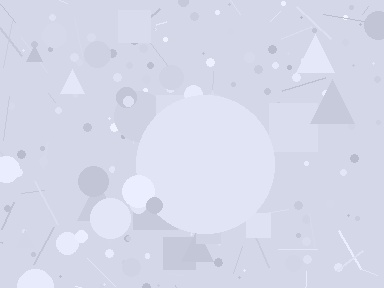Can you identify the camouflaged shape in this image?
The camouflaged shape is a circle.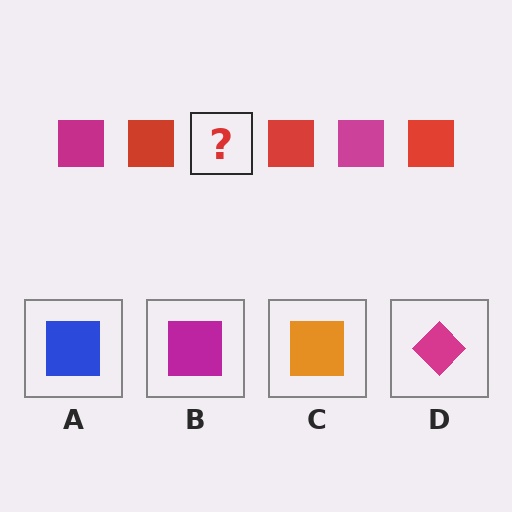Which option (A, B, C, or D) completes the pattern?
B.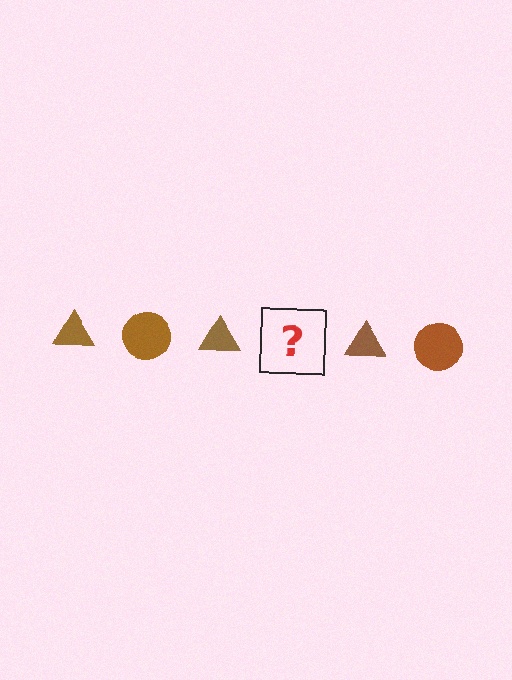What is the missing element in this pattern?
The missing element is a brown circle.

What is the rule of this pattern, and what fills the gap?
The rule is that the pattern cycles through triangle, circle shapes in brown. The gap should be filled with a brown circle.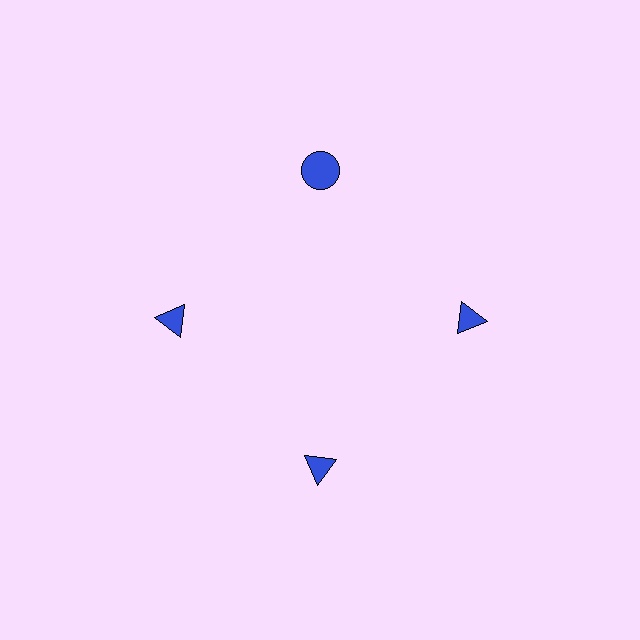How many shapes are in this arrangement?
There are 4 shapes arranged in a ring pattern.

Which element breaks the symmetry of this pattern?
The blue circle at roughly the 12 o'clock position breaks the symmetry. All other shapes are blue triangles.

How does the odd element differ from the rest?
It has a different shape: circle instead of triangle.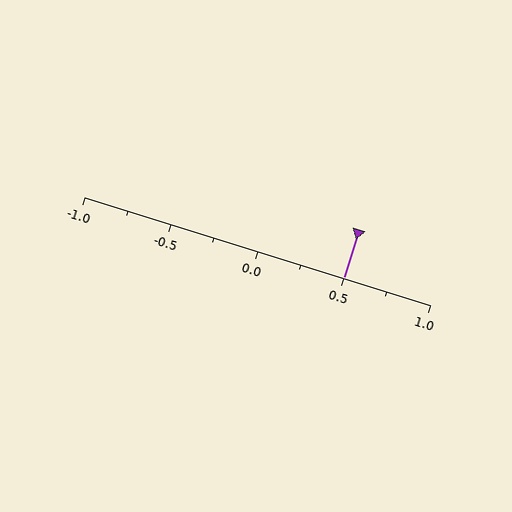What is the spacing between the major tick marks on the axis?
The major ticks are spaced 0.5 apart.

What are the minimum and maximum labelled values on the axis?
The axis runs from -1.0 to 1.0.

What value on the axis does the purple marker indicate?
The marker indicates approximately 0.5.